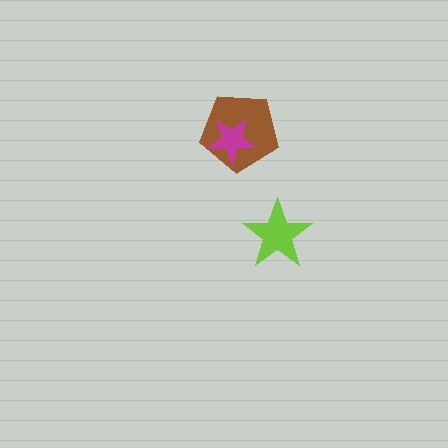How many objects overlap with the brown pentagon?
1 object overlaps with the brown pentagon.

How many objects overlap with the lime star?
0 objects overlap with the lime star.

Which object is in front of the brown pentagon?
The magenta star is in front of the brown pentagon.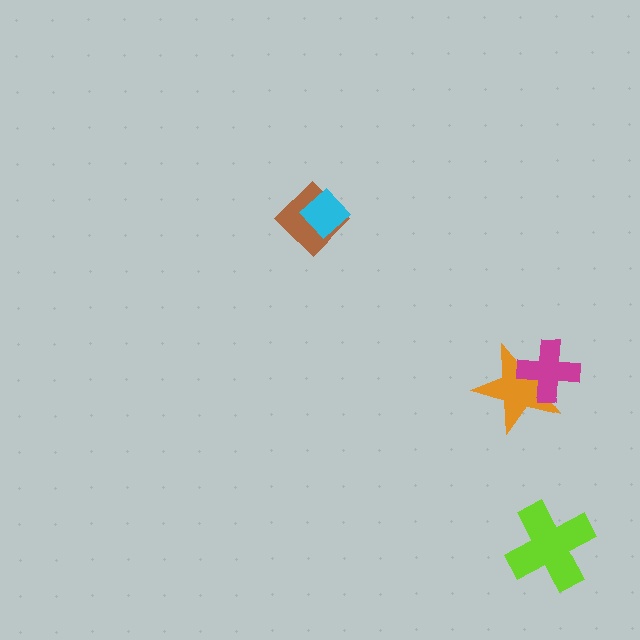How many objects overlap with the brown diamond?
1 object overlaps with the brown diamond.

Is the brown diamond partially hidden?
Yes, it is partially covered by another shape.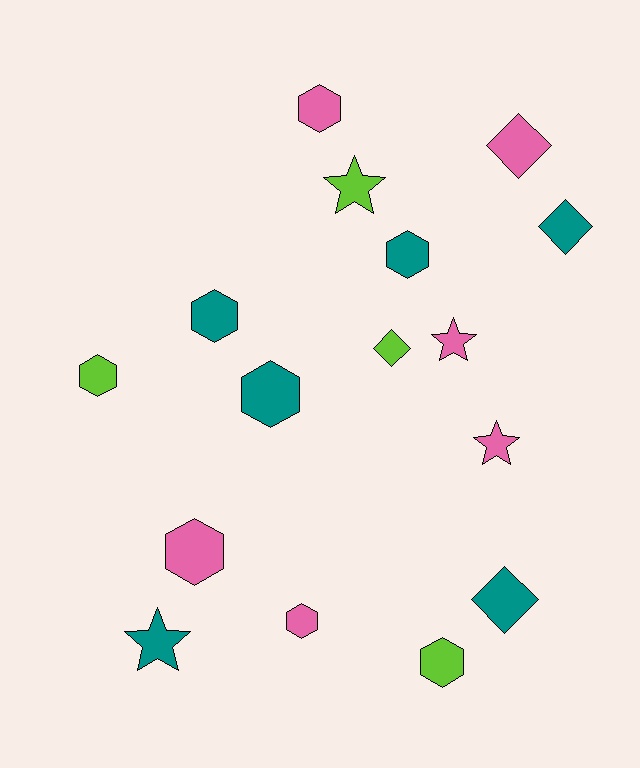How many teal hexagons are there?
There are 3 teal hexagons.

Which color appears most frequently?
Pink, with 6 objects.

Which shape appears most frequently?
Hexagon, with 8 objects.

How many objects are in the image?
There are 16 objects.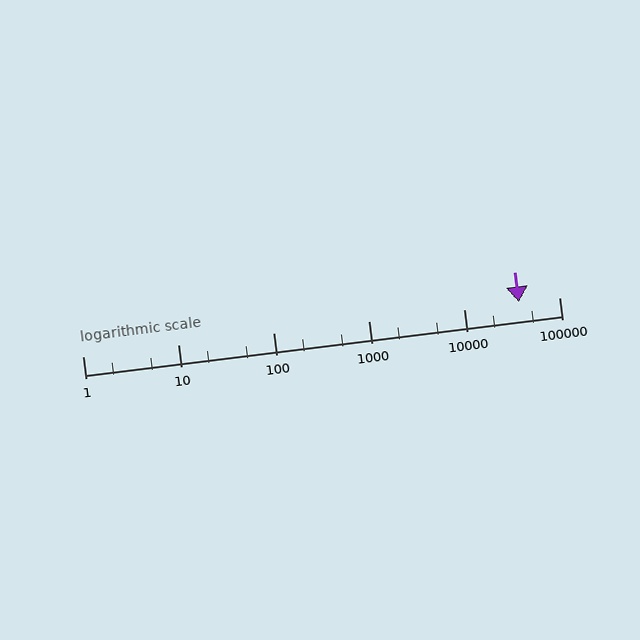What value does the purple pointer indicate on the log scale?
The pointer indicates approximately 38000.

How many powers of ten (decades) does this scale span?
The scale spans 5 decades, from 1 to 100000.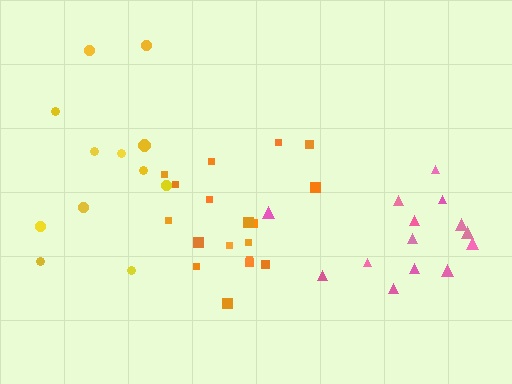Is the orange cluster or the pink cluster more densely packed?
Orange.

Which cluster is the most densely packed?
Orange.